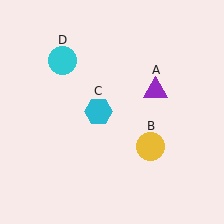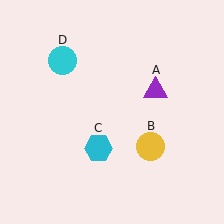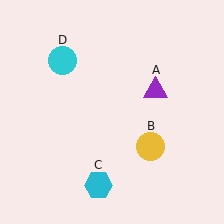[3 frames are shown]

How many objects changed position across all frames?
1 object changed position: cyan hexagon (object C).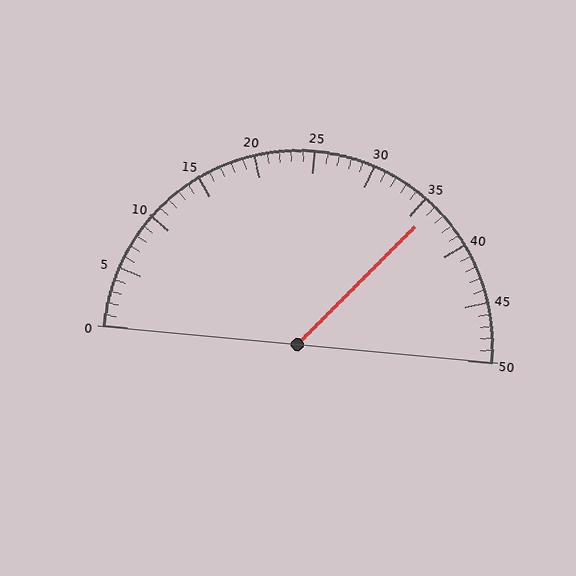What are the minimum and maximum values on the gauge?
The gauge ranges from 0 to 50.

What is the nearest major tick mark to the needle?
The nearest major tick mark is 35.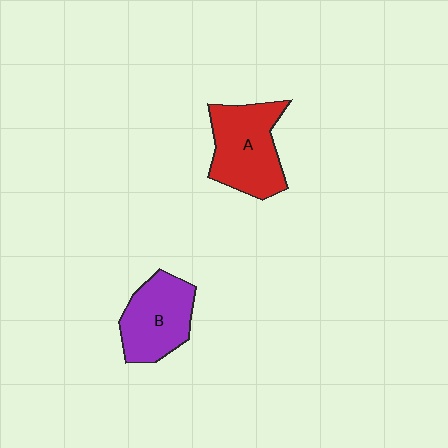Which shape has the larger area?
Shape A (red).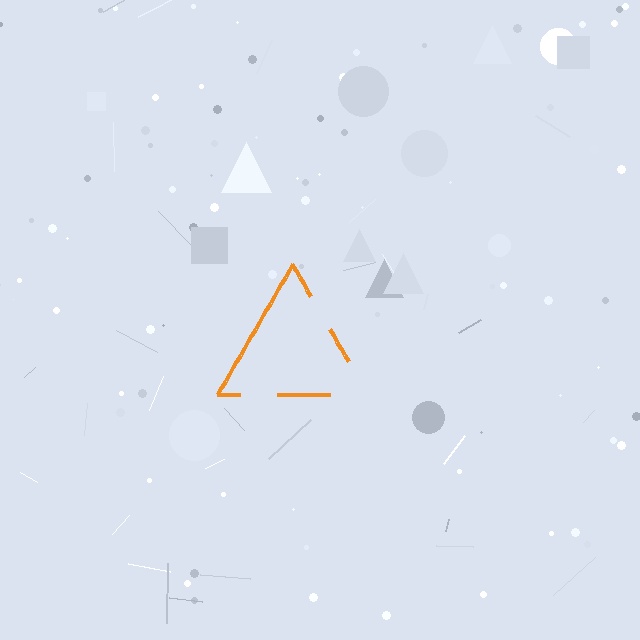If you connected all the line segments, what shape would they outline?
They would outline a triangle.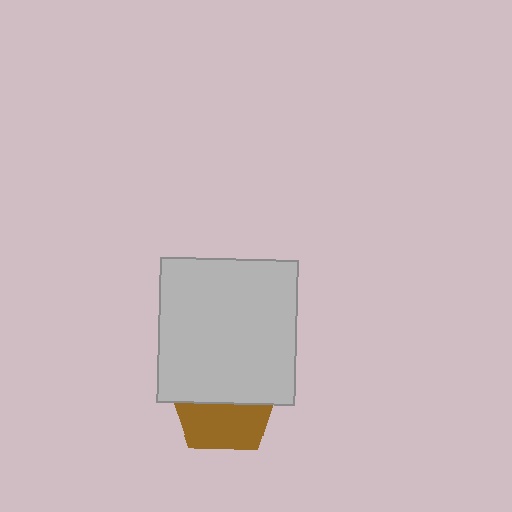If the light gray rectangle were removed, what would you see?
You would see the complete brown pentagon.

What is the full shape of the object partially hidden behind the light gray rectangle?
The partially hidden object is a brown pentagon.